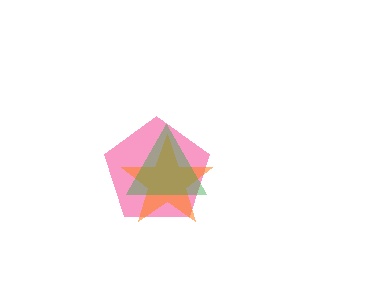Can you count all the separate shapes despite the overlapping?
Yes, there are 3 separate shapes.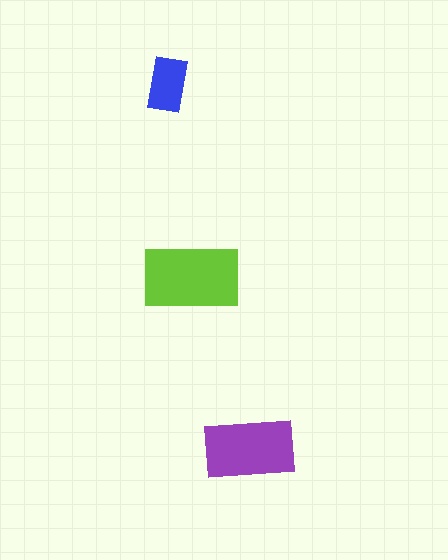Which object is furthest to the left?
The blue rectangle is leftmost.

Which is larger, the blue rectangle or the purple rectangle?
The purple one.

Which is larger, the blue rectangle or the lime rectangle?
The lime one.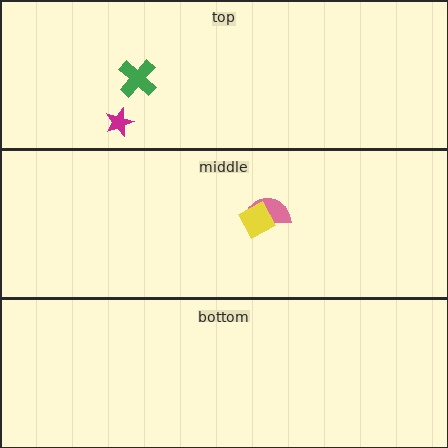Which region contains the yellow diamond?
The middle region.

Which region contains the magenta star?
The top region.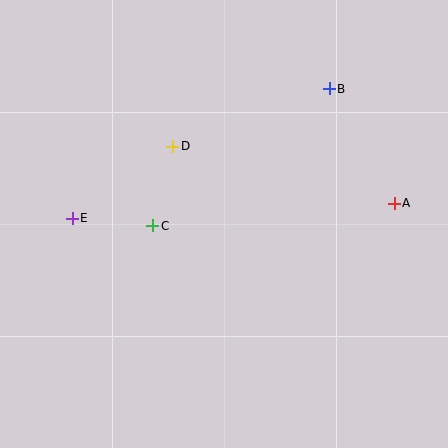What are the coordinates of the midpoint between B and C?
The midpoint between B and C is at (241, 157).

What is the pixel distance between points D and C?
The distance between D and C is 82 pixels.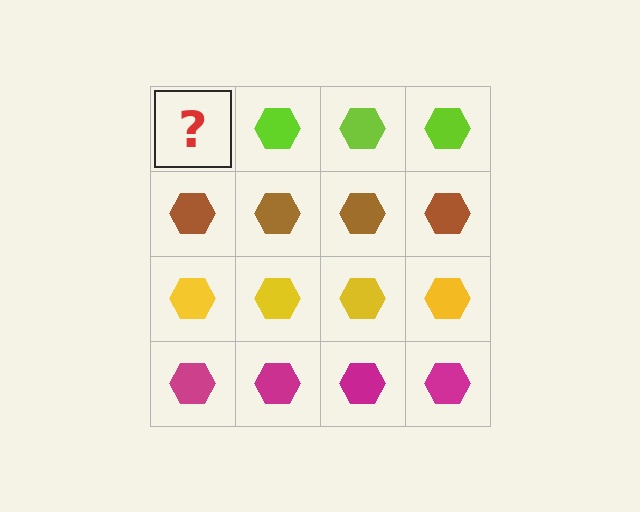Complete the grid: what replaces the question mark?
The question mark should be replaced with a lime hexagon.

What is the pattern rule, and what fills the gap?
The rule is that each row has a consistent color. The gap should be filled with a lime hexagon.